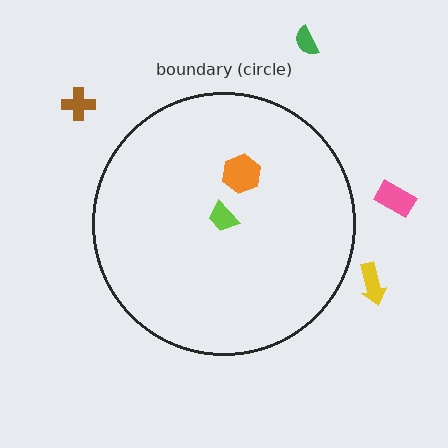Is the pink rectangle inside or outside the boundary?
Outside.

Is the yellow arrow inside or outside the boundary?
Outside.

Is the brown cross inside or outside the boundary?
Outside.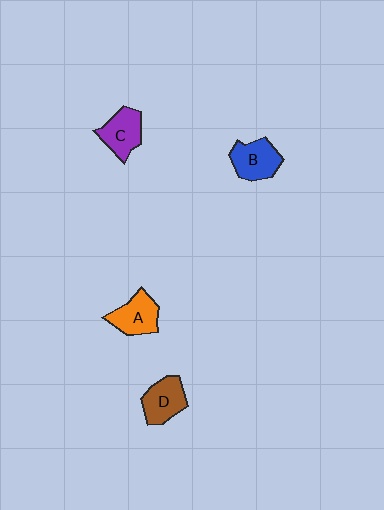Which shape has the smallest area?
Shape C (purple).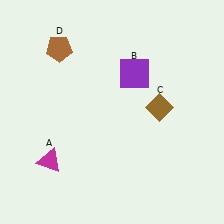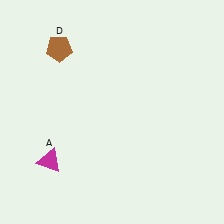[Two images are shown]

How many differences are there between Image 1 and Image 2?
There are 2 differences between the two images.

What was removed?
The purple square (B), the brown diamond (C) were removed in Image 2.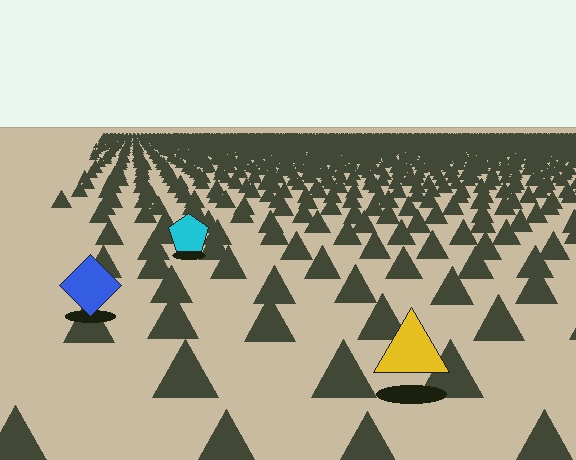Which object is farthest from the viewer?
The cyan pentagon is farthest from the viewer. It appears smaller and the ground texture around it is denser.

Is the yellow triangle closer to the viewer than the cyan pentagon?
Yes. The yellow triangle is closer — you can tell from the texture gradient: the ground texture is coarser near it.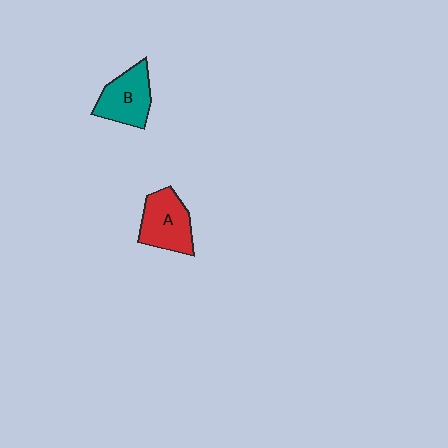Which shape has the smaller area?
Shape B (teal).